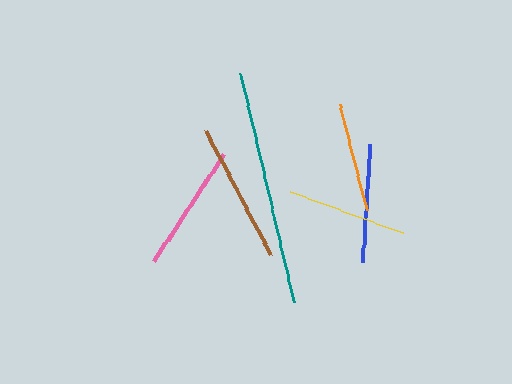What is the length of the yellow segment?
The yellow segment is approximately 120 pixels long.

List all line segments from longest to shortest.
From longest to shortest: teal, brown, pink, yellow, blue, orange.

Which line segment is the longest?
The teal line is the longest at approximately 235 pixels.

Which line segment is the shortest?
The orange line is the shortest at approximately 109 pixels.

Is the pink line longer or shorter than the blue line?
The pink line is longer than the blue line.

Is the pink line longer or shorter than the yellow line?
The pink line is longer than the yellow line.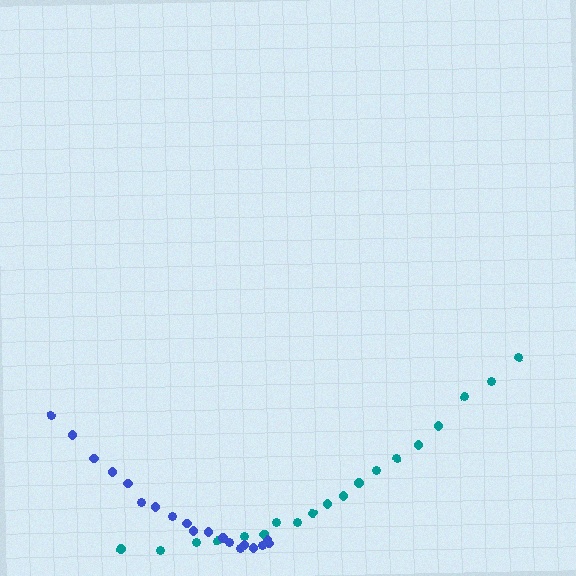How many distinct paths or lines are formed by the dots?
There are 2 distinct paths.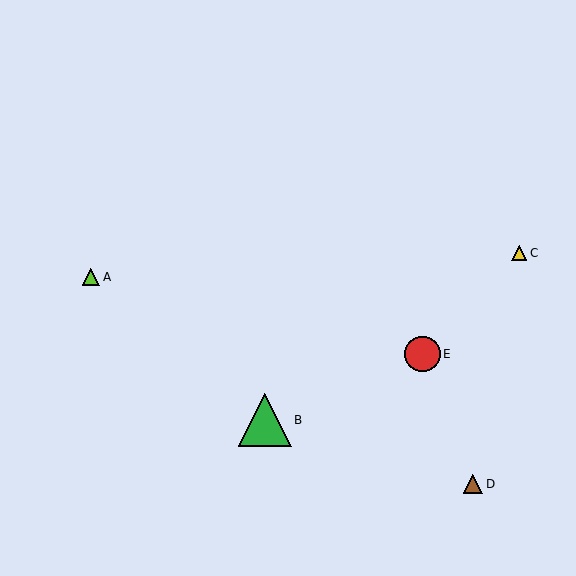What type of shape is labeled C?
Shape C is a yellow triangle.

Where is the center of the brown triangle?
The center of the brown triangle is at (473, 484).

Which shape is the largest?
The green triangle (labeled B) is the largest.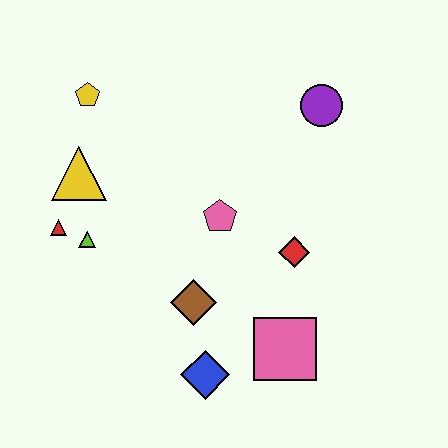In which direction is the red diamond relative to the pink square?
The red diamond is above the pink square.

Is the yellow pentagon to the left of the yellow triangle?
No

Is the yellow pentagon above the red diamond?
Yes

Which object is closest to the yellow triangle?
The red triangle is closest to the yellow triangle.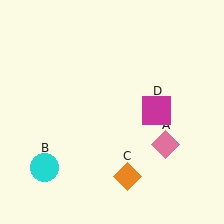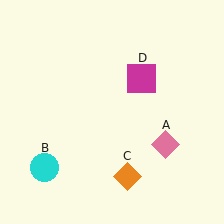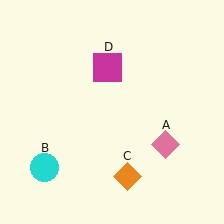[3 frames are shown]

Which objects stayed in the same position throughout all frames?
Pink diamond (object A) and cyan circle (object B) and orange diamond (object C) remained stationary.